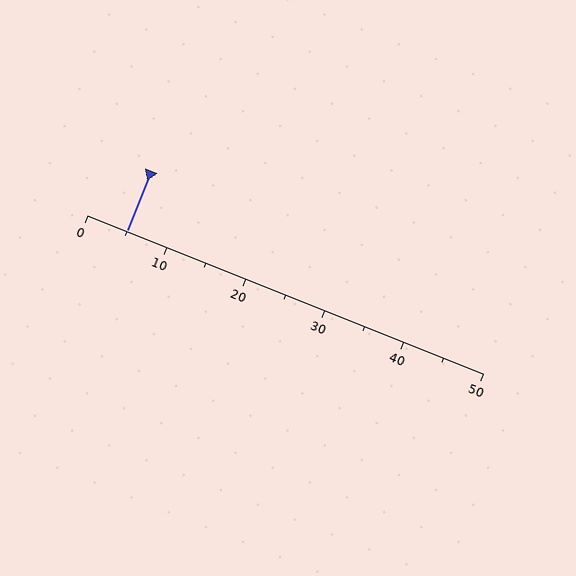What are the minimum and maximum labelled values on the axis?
The axis runs from 0 to 50.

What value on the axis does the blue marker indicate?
The marker indicates approximately 5.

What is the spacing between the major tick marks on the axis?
The major ticks are spaced 10 apart.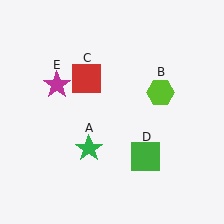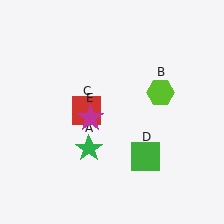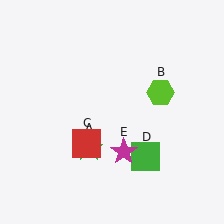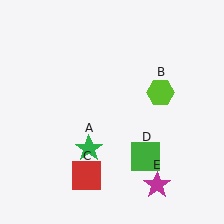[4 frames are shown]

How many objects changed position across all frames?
2 objects changed position: red square (object C), magenta star (object E).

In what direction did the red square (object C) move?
The red square (object C) moved down.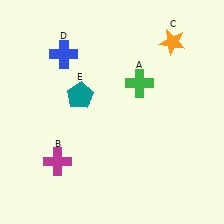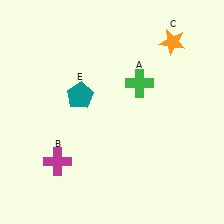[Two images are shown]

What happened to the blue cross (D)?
The blue cross (D) was removed in Image 2. It was in the top-left area of Image 1.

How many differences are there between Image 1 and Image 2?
There is 1 difference between the two images.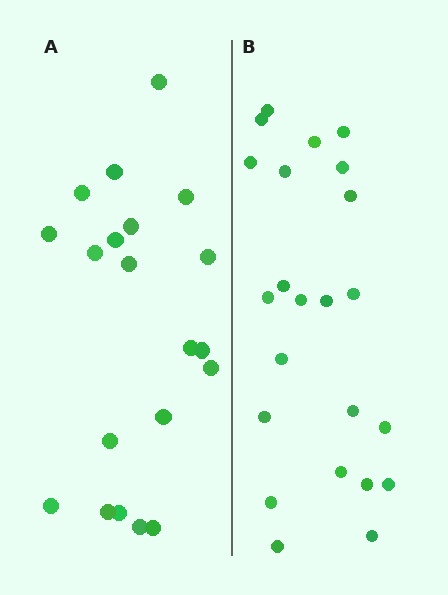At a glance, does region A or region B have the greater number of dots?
Region B (the right region) has more dots.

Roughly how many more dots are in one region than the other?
Region B has just a few more — roughly 2 or 3 more dots than region A.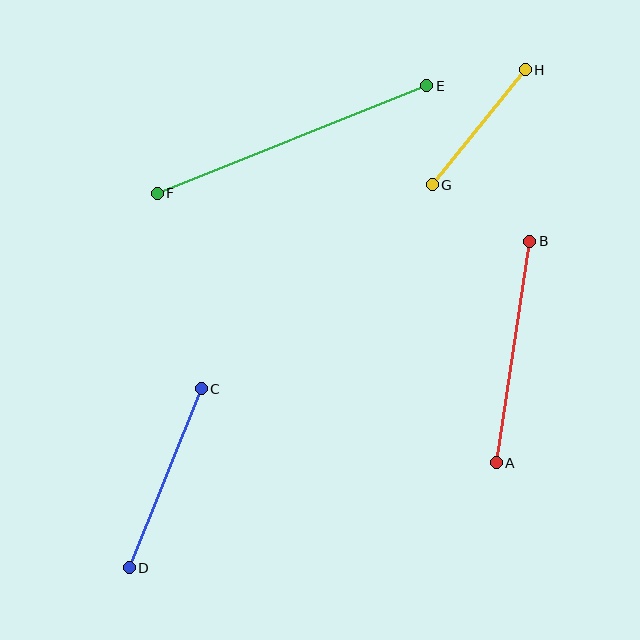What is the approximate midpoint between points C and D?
The midpoint is at approximately (165, 478) pixels.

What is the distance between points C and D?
The distance is approximately 193 pixels.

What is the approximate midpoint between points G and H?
The midpoint is at approximately (479, 127) pixels.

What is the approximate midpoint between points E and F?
The midpoint is at approximately (292, 139) pixels.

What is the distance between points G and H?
The distance is approximately 148 pixels.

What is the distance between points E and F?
The distance is approximately 290 pixels.